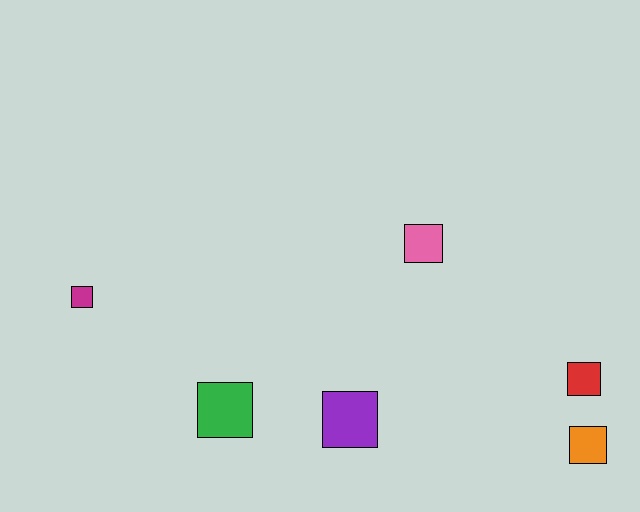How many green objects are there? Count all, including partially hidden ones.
There is 1 green object.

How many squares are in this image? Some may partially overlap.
There are 6 squares.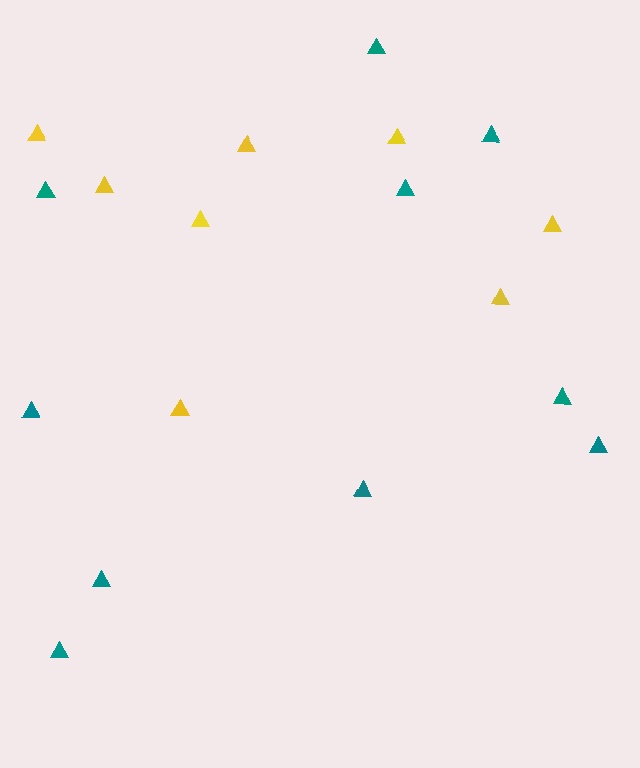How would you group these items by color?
There are 2 groups: one group of yellow triangles (8) and one group of teal triangles (10).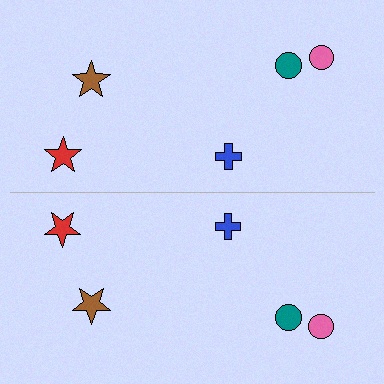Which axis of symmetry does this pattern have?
The pattern has a horizontal axis of symmetry running through the center of the image.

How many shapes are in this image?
There are 10 shapes in this image.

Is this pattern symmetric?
Yes, this pattern has bilateral (reflection) symmetry.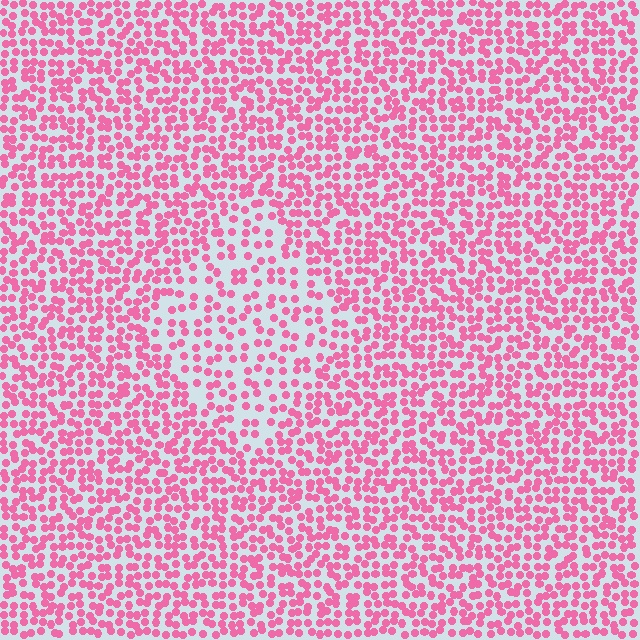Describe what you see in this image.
The image contains small pink elements arranged at two different densities. A diamond-shaped region is visible where the elements are less densely packed than the surrounding area.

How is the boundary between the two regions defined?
The boundary is defined by a change in element density (approximately 1.7x ratio). All elements are the same color, size, and shape.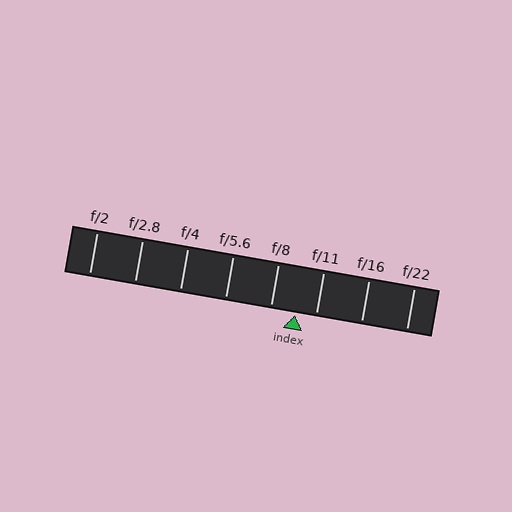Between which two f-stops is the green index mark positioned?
The index mark is between f/8 and f/11.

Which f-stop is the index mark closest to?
The index mark is closest to f/11.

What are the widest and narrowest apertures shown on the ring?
The widest aperture shown is f/2 and the narrowest is f/22.